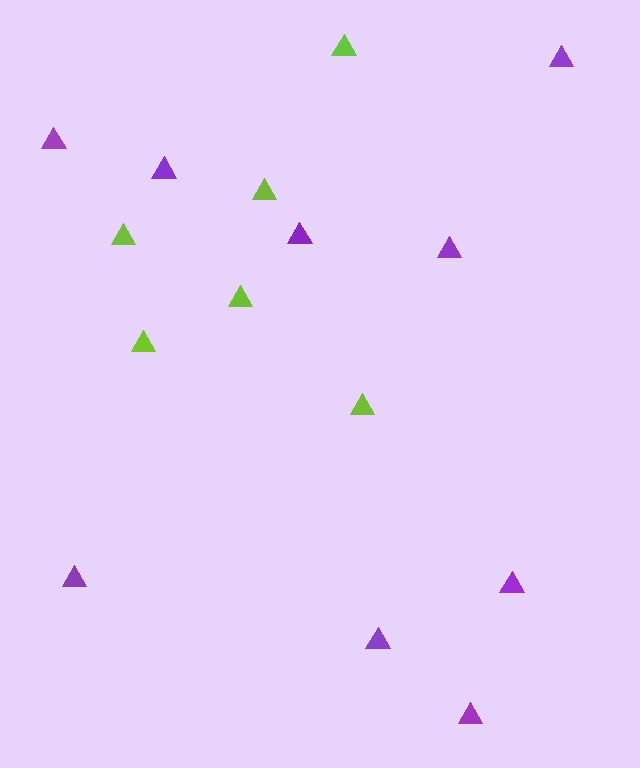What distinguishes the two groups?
There are 2 groups: one group of purple triangles (9) and one group of lime triangles (6).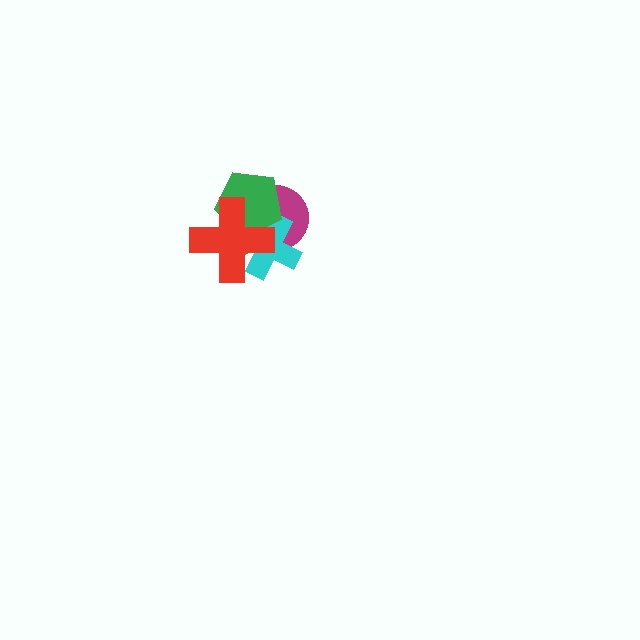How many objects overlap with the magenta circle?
4 objects overlap with the magenta circle.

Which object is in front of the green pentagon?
The red cross is in front of the green pentagon.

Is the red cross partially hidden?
No, no other shape covers it.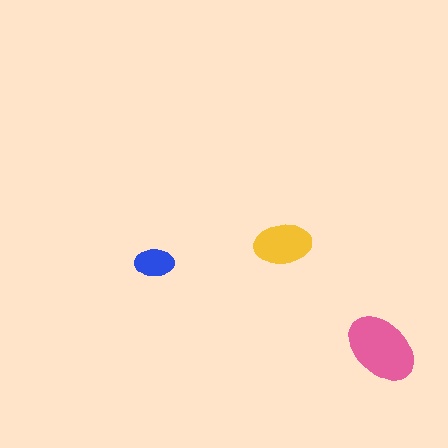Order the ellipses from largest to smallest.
the pink one, the yellow one, the blue one.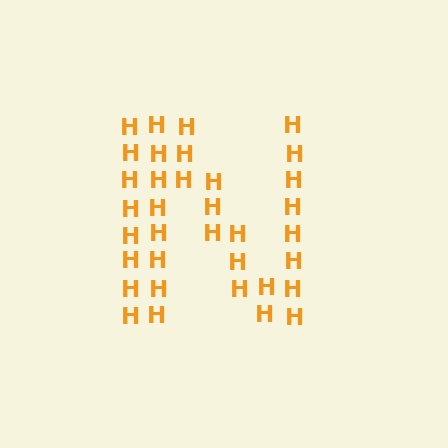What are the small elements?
The small elements are letter H's.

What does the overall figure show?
The overall figure shows the letter N.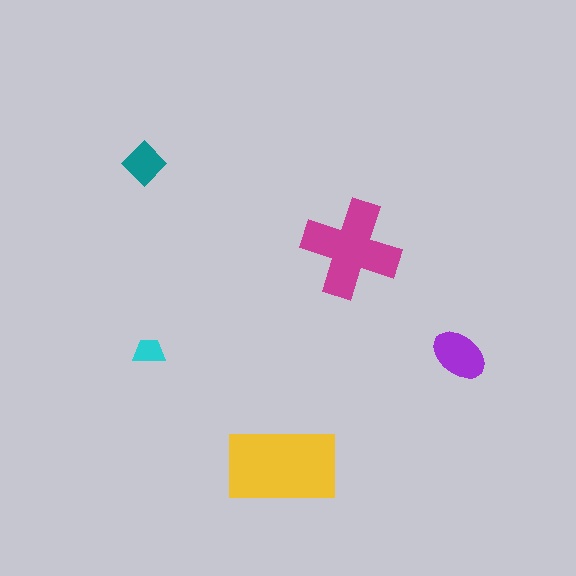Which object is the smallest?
The cyan trapezoid.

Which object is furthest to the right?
The purple ellipse is rightmost.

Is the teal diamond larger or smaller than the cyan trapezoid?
Larger.